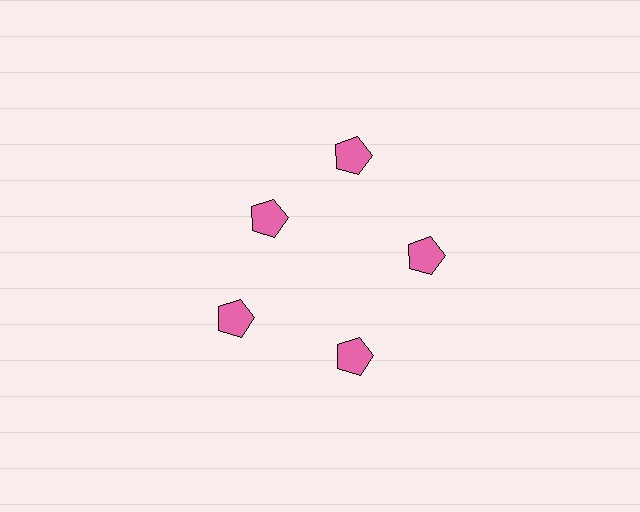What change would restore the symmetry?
The symmetry would be restored by moving it outward, back onto the ring so that all 5 pentagons sit at equal angles and equal distance from the center.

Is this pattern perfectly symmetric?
No. The 5 pink pentagons are arranged in a ring, but one element near the 10 o'clock position is pulled inward toward the center, breaking the 5-fold rotational symmetry.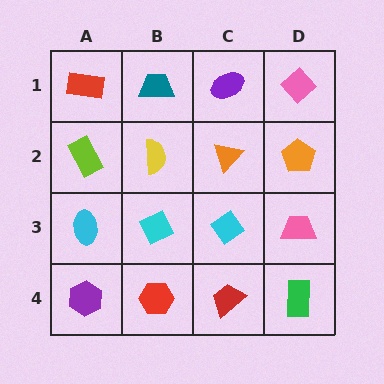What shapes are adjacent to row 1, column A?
A lime rectangle (row 2, column A), a teal trapezoid (row 1, column B).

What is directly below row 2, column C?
A cyan diamond.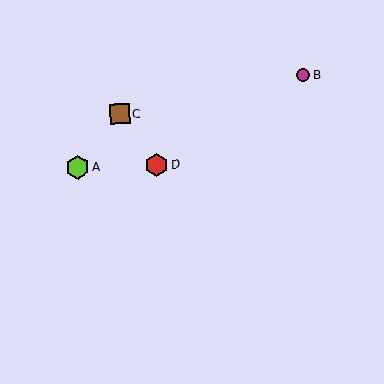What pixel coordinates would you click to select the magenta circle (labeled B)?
Click at (303, 75) to select the magenta circle B.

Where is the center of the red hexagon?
The center of the red hexagon is at (157, 165).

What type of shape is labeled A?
Shape A is a lime hexagon.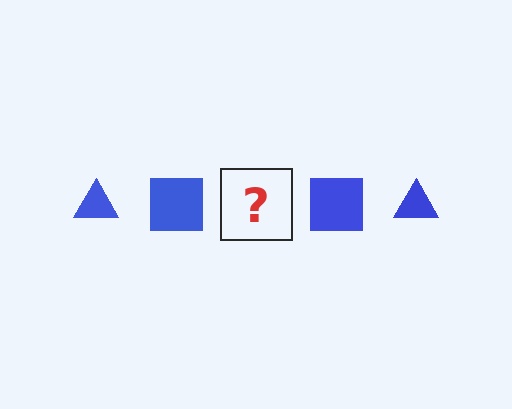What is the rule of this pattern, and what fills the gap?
The rule is that the pattern cycles through triangle, square shapes in blue. The gap should be filled with a blue triangle.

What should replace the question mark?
The question mark should be replaced with a blue triangle.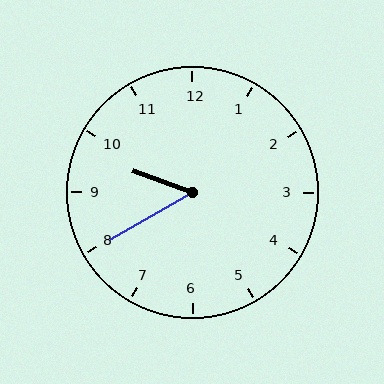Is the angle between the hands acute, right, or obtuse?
It is acute.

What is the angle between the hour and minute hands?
Approximately 50 degrees.